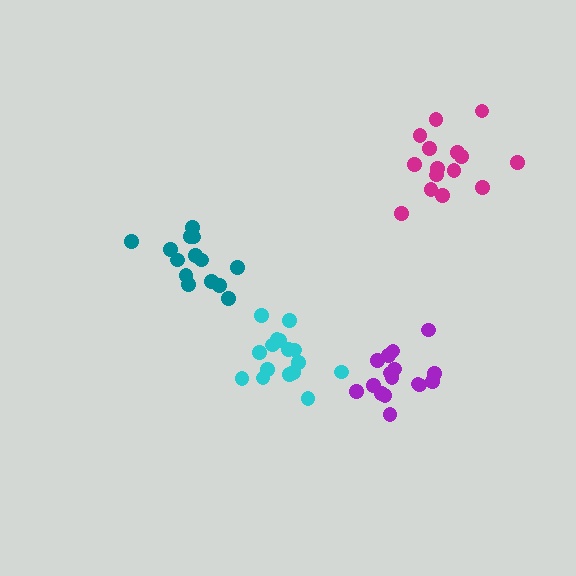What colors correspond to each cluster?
The clusters are colored: teal, magenta, purple, cyan.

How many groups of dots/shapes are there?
There are 4 groups.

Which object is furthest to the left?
The teal cluster is leftmost.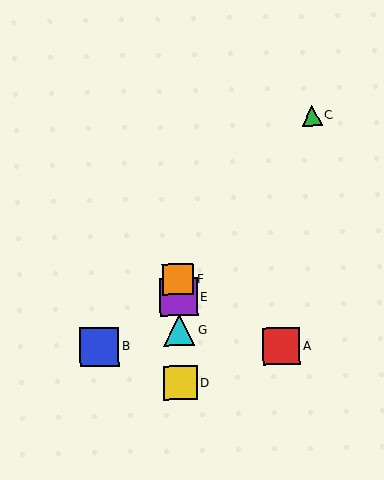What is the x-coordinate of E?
Object E is at x≈178.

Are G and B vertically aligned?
No, G is at x≈179 and B is at x≈99.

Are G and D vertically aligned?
Yes, both are at x≈179.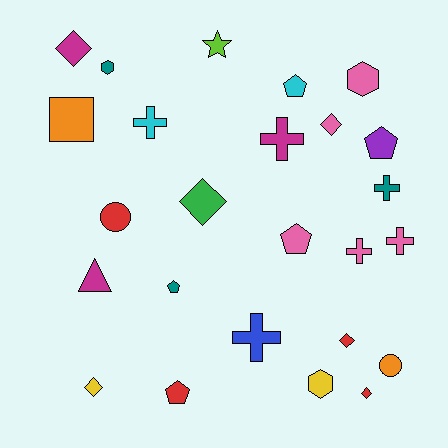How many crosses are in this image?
There are 6 crosses.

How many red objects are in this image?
There are 4 red objects.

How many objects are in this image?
There are 25 objects.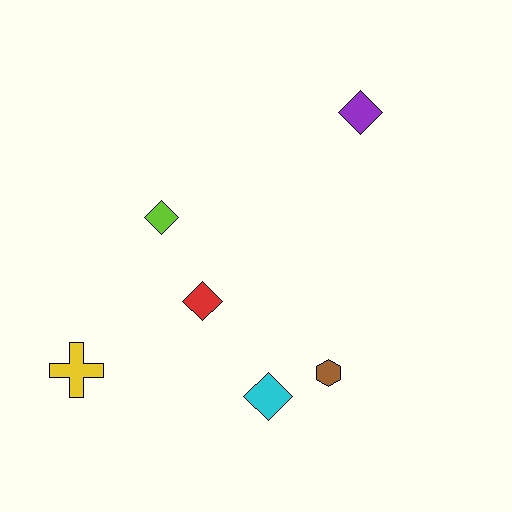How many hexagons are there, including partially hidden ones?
There is 1 hexagon.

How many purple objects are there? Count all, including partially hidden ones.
There is 1 purple object.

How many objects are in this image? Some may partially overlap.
There are 6 objects.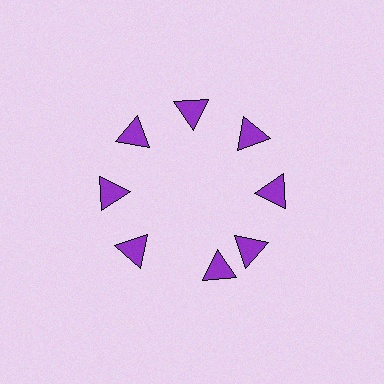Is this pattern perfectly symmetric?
No. The 8 purple triangles are arranged in a ring, but one element near the 6 o'clock position is rotated out of alignment along the ring, breaking the 8-fold rotational symmetry.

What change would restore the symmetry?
The symmetry would be restored by rotating it back into even spacing with its neighbors so that all 8 triangles sit at equal angles and equal distance from the center.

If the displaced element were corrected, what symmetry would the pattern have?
It would have 8-fold rotational symmetry — the pattern would map onto itself every 45 degrees.